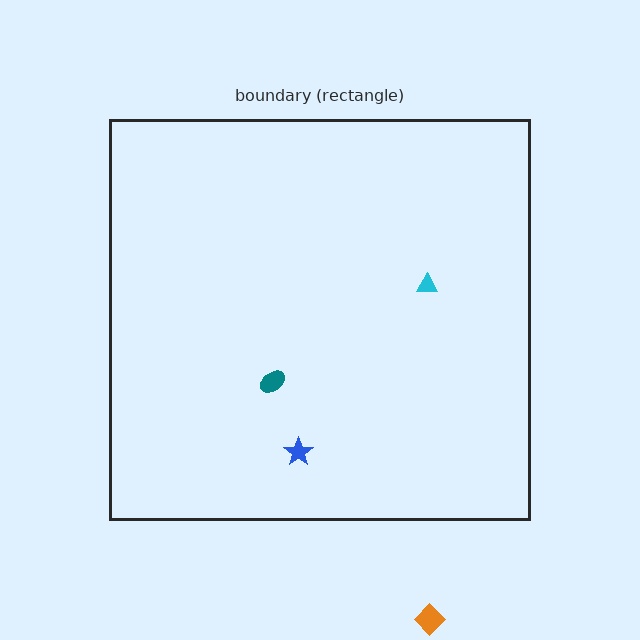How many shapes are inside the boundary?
3 inside, 1 outside.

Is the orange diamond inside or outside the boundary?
Outside.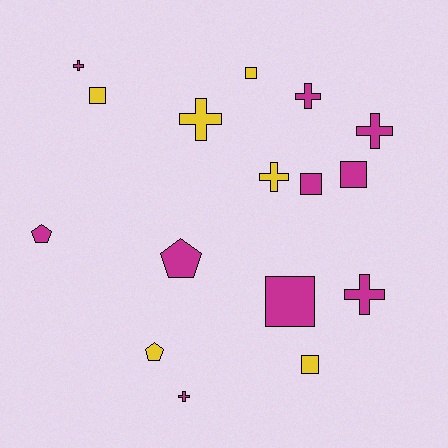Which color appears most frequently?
Magenta, with 10 objects.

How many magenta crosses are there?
There are 5 magenta crosses.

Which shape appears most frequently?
Cross, with 7 objects.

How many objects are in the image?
There are 16 objects.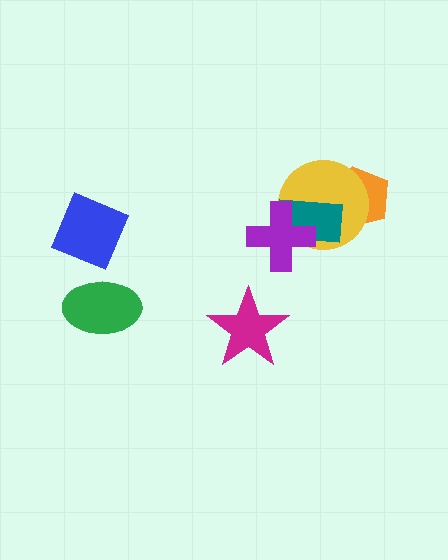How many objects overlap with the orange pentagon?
2 objects overlap with the orange pentagon.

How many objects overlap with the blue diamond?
0 objects overlap with the blue diamond.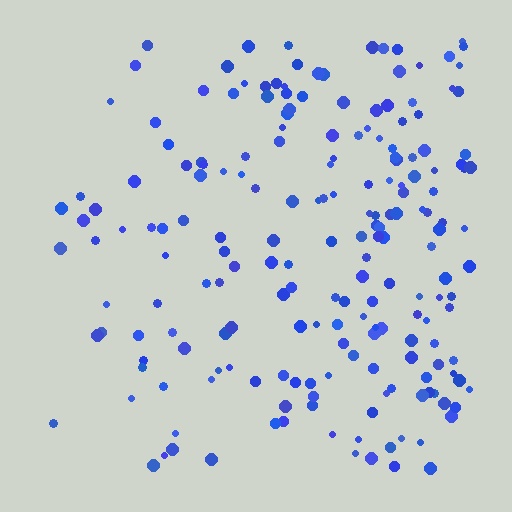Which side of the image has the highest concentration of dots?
The right.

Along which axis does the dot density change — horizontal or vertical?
Horizontal.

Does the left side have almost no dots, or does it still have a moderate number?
Still a moderate number, just noticeably fewer than the right.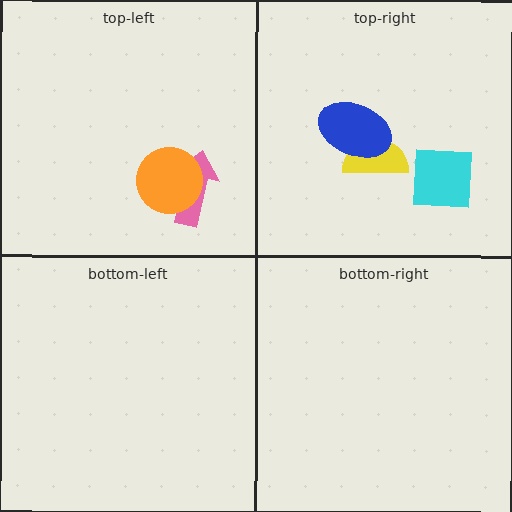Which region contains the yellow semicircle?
The top-right region.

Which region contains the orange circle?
The top-left region.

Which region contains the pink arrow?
The top-left region.